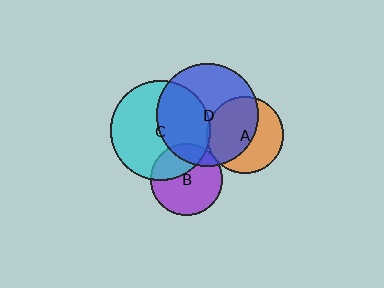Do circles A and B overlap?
Yes.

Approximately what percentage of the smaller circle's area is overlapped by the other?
Approximately 5%.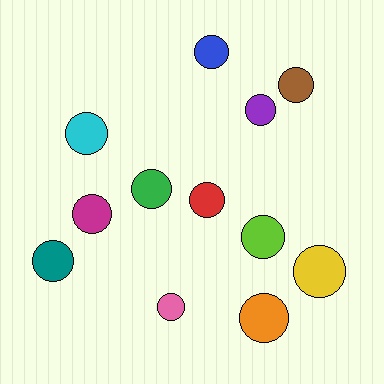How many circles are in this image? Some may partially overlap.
There are 12 circles.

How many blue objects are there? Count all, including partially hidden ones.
There is 1 blue object.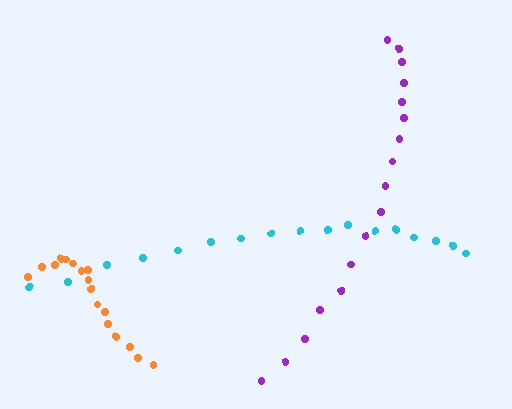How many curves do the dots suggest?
There are 3 distinct paths.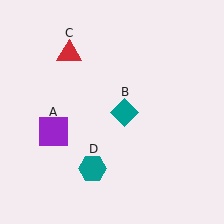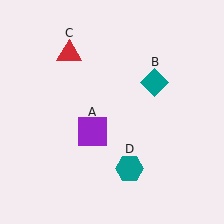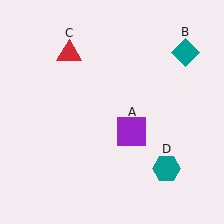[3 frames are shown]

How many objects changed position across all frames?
3 objects changed position: purple square (object A), teal diamond (object B), teal hexagon (object D).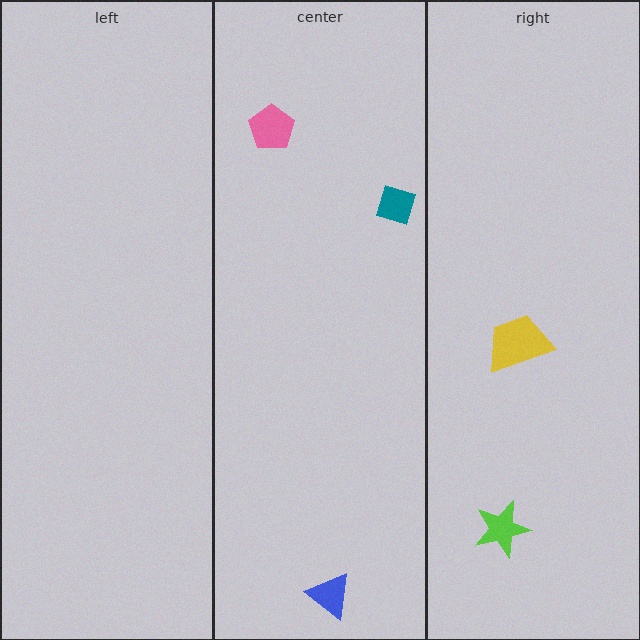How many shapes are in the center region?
3.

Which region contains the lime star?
The right region.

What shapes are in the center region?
The teal diamond, the pink pentagon, the blue triangle.